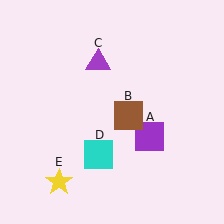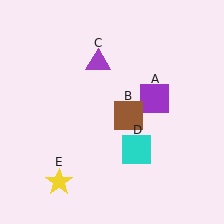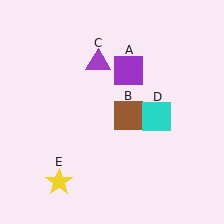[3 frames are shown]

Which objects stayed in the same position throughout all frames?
Brown square (object B) and purple triangle (object C) and yellow star (object E) remained stationary.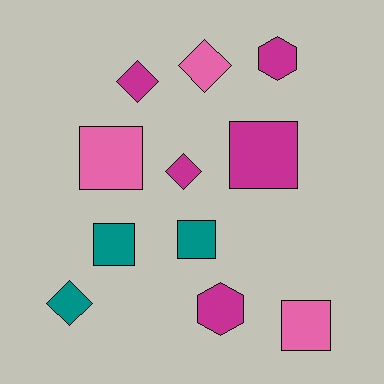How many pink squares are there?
There are 2 pink squares.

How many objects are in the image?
There are 11 objects.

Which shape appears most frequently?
Square, with 5 objects.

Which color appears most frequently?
Magenta, with 5 objects.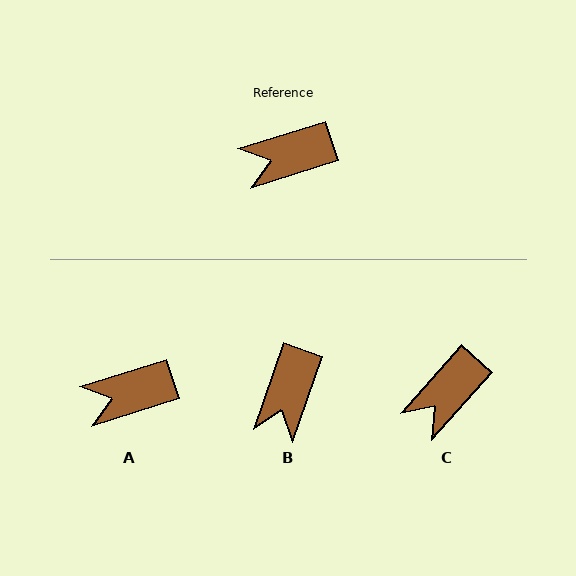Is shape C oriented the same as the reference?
No, it is off by about 31 degrees.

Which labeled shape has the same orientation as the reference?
A.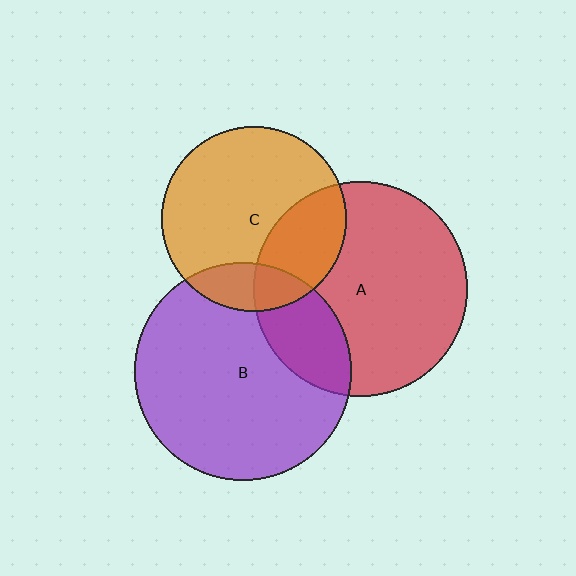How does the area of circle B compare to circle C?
Approximately 1.4 times.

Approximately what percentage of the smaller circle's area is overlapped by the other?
Approximately 15%.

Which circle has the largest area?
Circle B (purple).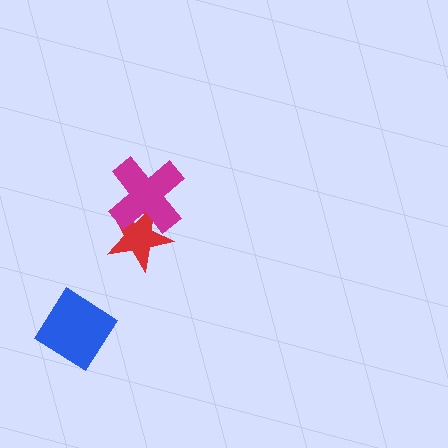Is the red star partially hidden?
Yes, it is partially covered by another shape.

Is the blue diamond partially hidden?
No, no other shape covers it.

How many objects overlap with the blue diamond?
0 objects overlap with the blue diamond.